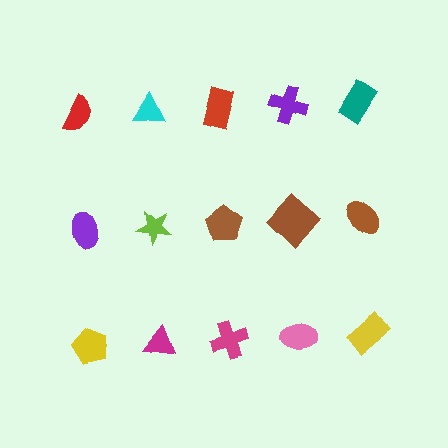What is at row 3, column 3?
A magenta cross.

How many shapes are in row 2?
5 shapes.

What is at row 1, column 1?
A red semicircle.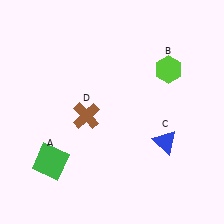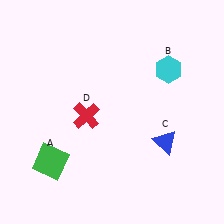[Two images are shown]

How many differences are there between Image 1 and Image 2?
There are 2 differences between the two images.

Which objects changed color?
B changed from lime to cyan. D changed from brown to red.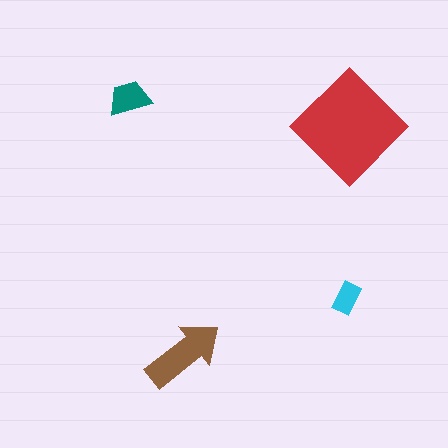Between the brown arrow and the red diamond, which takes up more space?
The red diamond.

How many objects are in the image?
There are 4 objects in the image.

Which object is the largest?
The red diamond.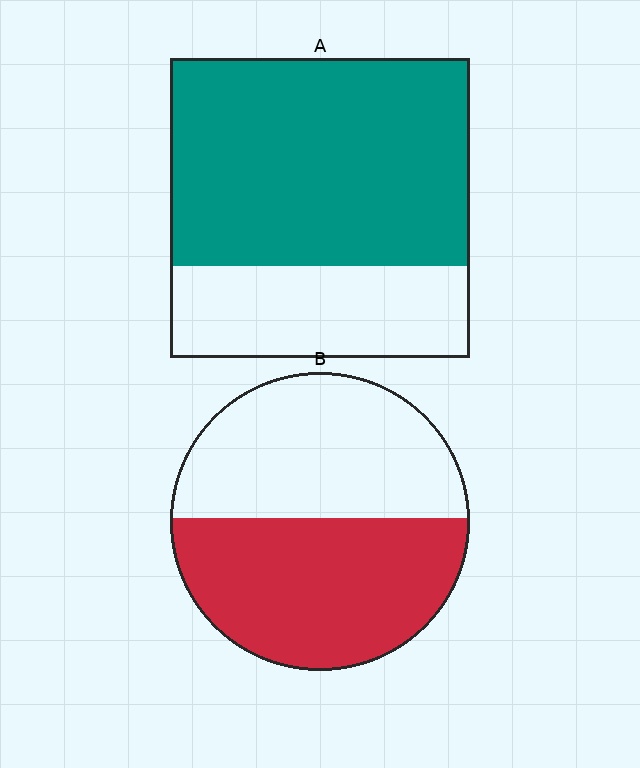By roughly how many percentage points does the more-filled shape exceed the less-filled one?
By roughly 20 percentage points (A over B).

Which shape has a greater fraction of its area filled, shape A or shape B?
Shape A.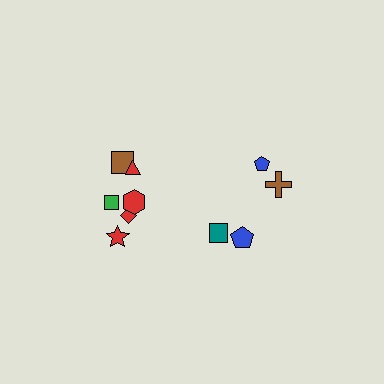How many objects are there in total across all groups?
There are 10 objects.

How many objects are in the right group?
There are 4 objects.